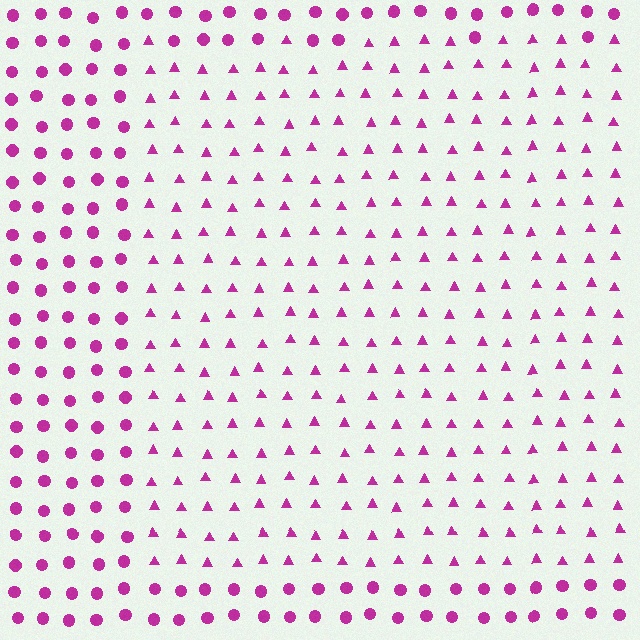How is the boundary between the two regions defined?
The boundary is defined by a change in element shape: triangles inside vs. circles outside. All elements share the same color and spacing.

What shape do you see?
I see a rectangle.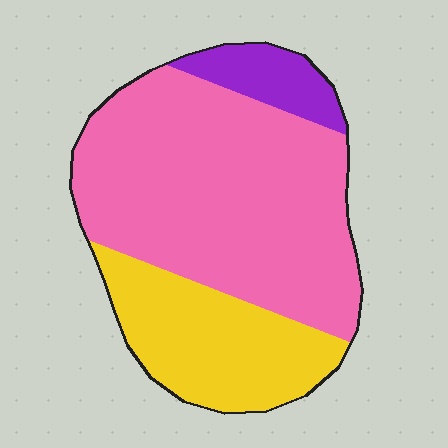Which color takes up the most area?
Pink, at roughly 65%.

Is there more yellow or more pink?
Pink.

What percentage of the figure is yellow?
Yellow takes up about one quarter (1/4) of the figure.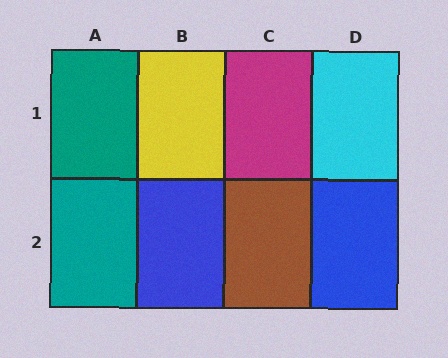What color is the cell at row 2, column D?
Blue.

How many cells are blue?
2 cells are blue.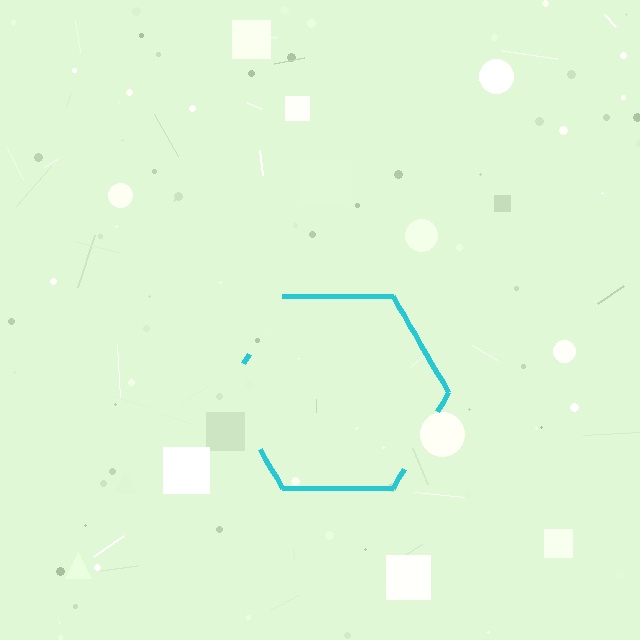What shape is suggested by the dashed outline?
The dashed outline suggests a hexagon.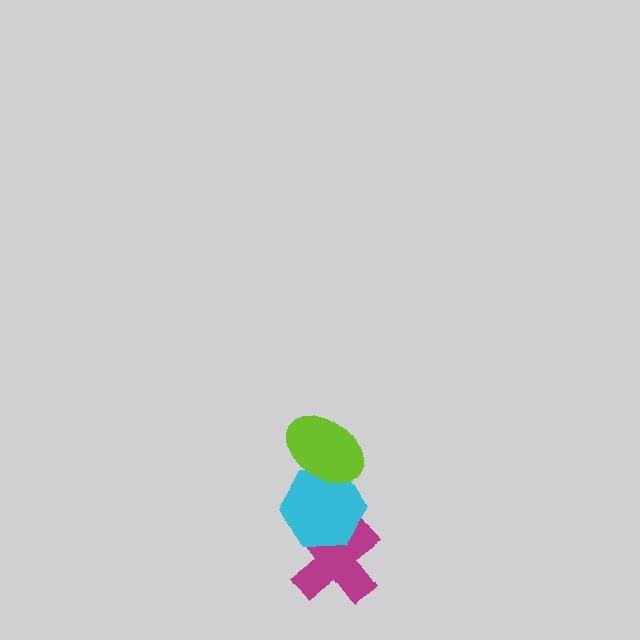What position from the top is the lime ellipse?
The lime ellipse is 1st from the top.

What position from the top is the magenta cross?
The magenta cross is 3rd from the top.